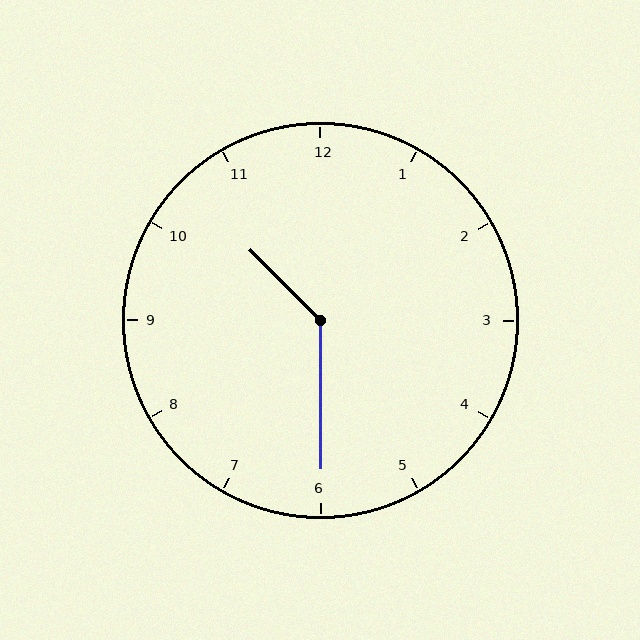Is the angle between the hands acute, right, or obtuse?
It is obtuse.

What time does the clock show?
10:30.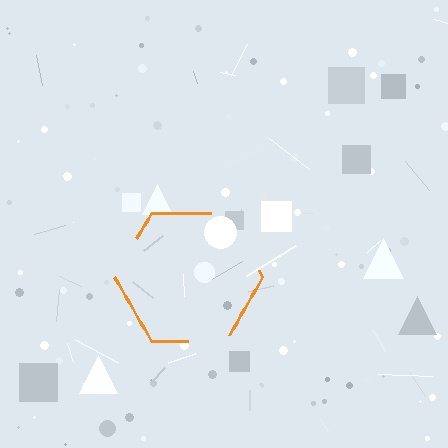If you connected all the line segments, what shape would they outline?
They would outline a hexagon.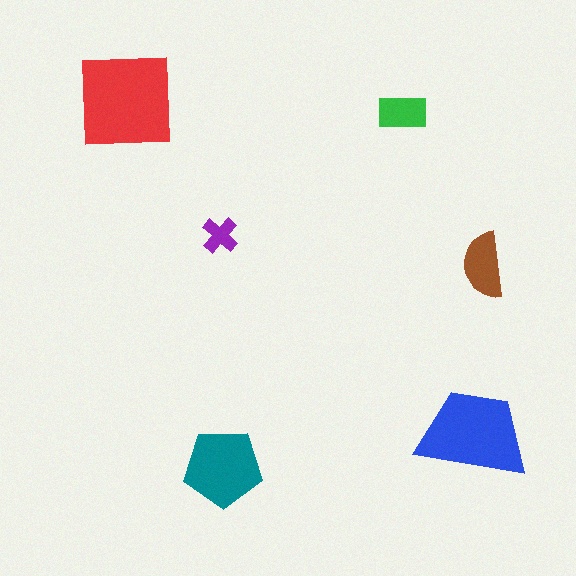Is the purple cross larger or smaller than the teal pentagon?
Smaller.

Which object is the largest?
The red square.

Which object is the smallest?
The purple cross.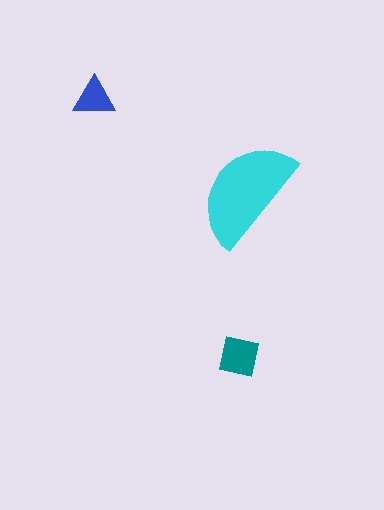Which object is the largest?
The cyan semicircle.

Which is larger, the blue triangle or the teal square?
The teal square.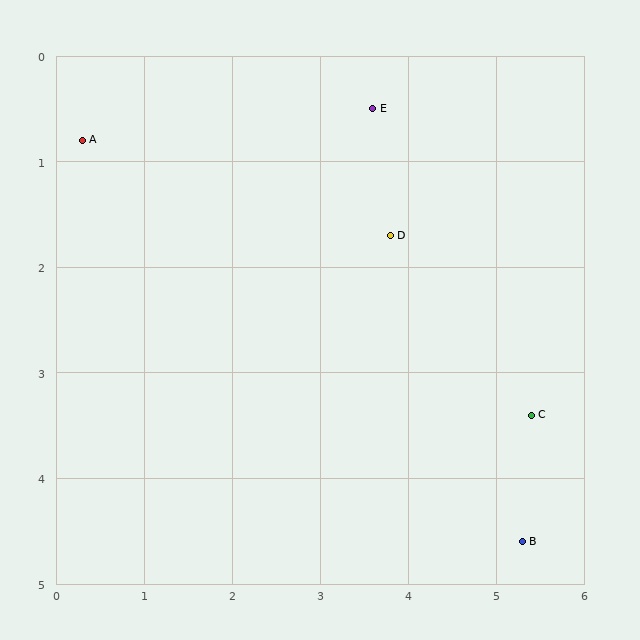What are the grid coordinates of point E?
Point E is at approximately (3.6, 0.5).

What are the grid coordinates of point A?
Point A is at approximately (0.3, 0.8).